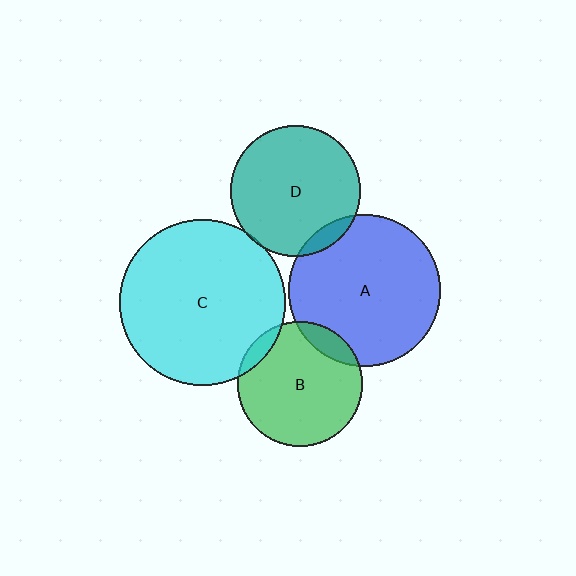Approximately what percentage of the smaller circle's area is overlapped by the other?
Approximately 5%.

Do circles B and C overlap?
Yes.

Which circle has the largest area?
Circle C (cyan).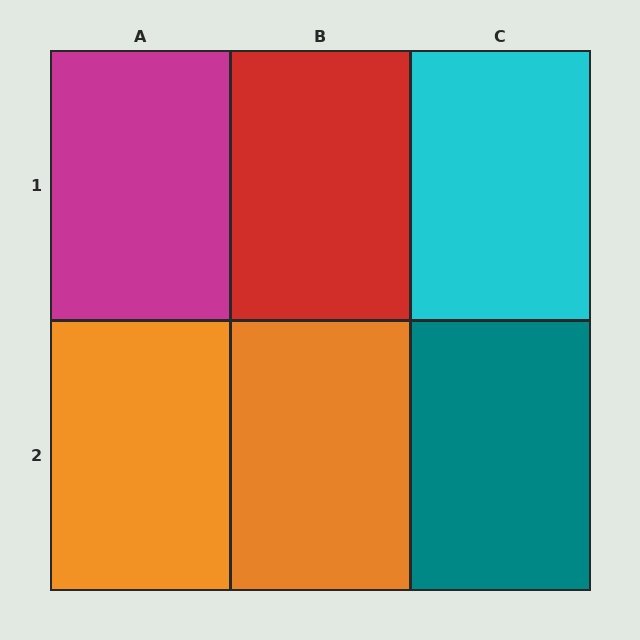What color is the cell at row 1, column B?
Red.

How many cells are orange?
2 cells are orange.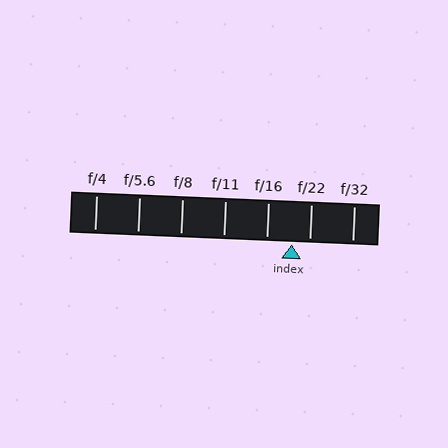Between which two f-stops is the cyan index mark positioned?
The index mark is between f/16 and f/22.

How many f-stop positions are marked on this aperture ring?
There are 7 f-stop positions marked.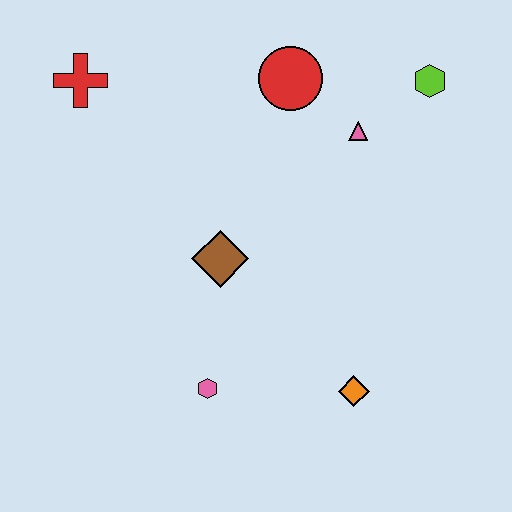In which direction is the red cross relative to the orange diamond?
The red cross is above the orange diamond.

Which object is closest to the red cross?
The red circle is closest to the red cross.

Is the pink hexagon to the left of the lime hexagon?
Yes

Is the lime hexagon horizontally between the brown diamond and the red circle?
No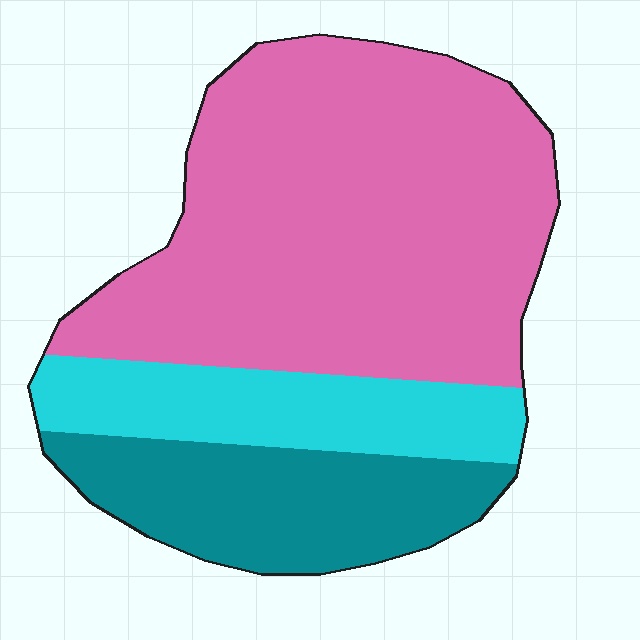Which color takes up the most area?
Pink, at roughly 60%.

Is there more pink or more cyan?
Pink.